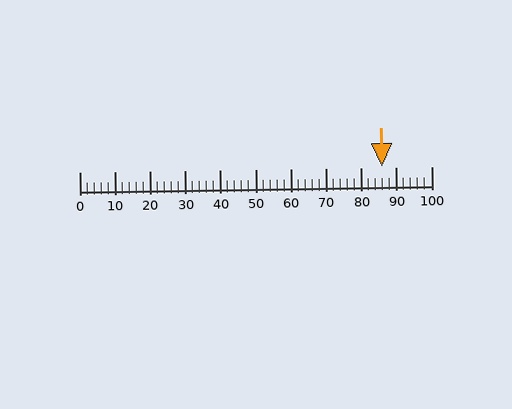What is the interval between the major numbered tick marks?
The major tick marks are spaced 10 units apart.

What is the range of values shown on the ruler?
The ruler shows values from 0 to 100.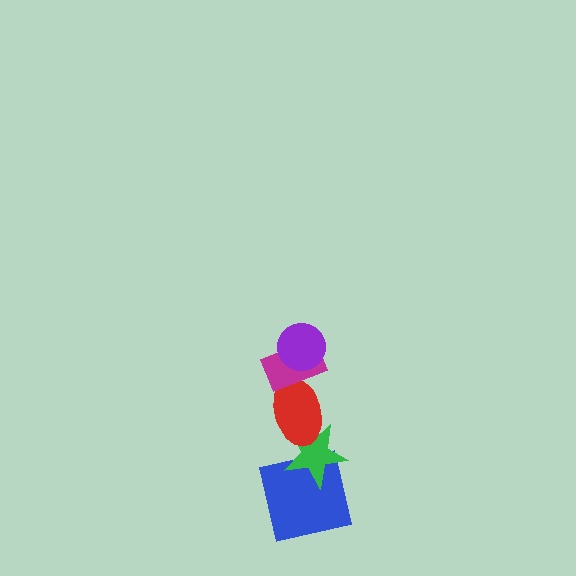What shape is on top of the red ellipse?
The magenta rectangle is on top of the red ellipse.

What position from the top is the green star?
The green star is 4th from the top.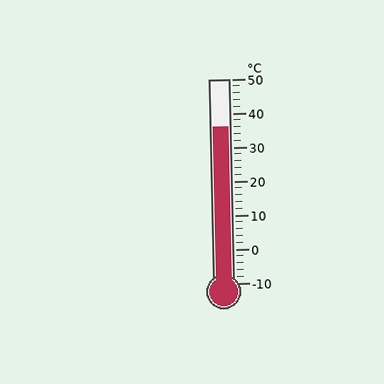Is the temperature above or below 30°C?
The temperature is above 30°C.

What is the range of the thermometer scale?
The thermometer scale ranges from -10°C to 50°C.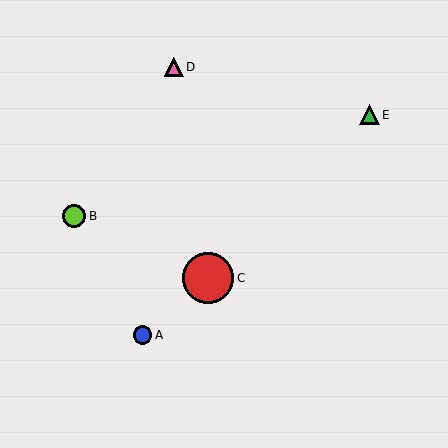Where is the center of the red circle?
The center of the red circle is at (208, 278).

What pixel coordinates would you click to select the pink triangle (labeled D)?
Click at (174, 67) to select the pink triangle D.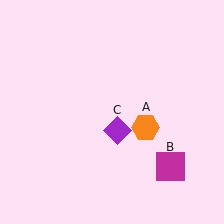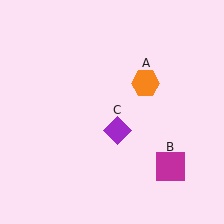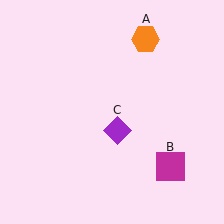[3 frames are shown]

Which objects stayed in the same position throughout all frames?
Magenta square (object B) and purple diamond (object C) remained stationary.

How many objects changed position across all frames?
1 object changed position: orange hexagon (object A).